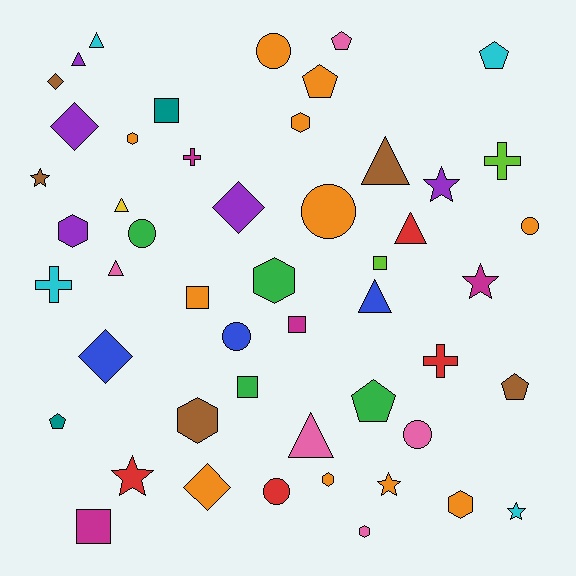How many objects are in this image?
There are 50 objects.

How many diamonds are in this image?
There are 5 diamonds.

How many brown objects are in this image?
There are 5 brown objects.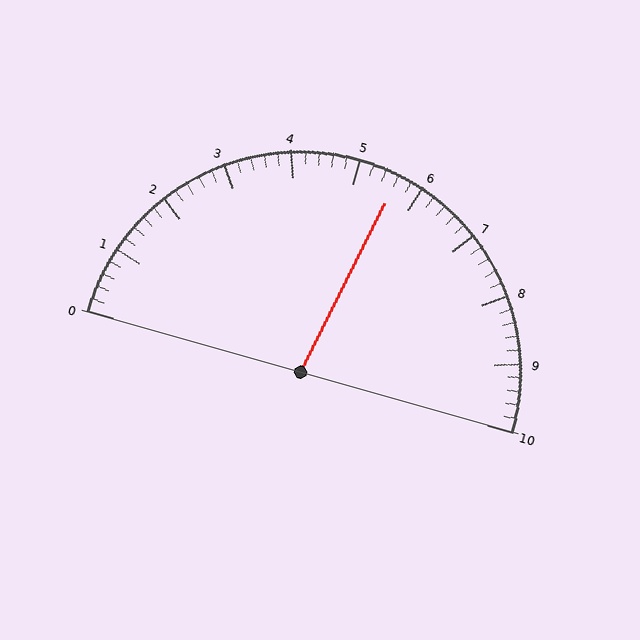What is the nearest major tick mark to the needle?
The nearest major tick mark is 6.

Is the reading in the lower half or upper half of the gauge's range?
The reading is in the upper half of the range (0 to 10).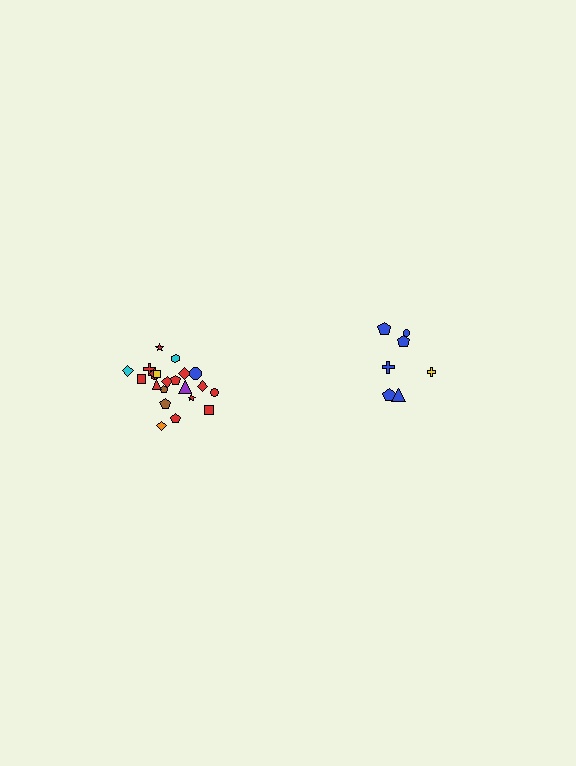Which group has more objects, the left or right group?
The left group.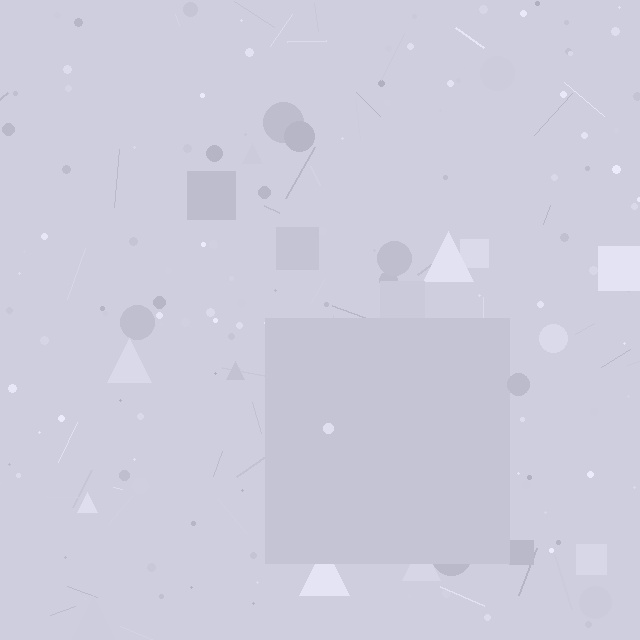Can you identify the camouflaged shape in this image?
The camouflaged shape is a square.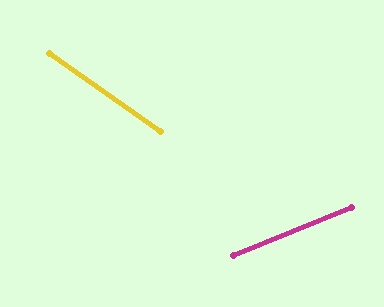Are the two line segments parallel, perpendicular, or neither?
Neither parallel nor perpendicular — they differ by about 57°.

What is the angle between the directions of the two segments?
Approximately 57 degrees.